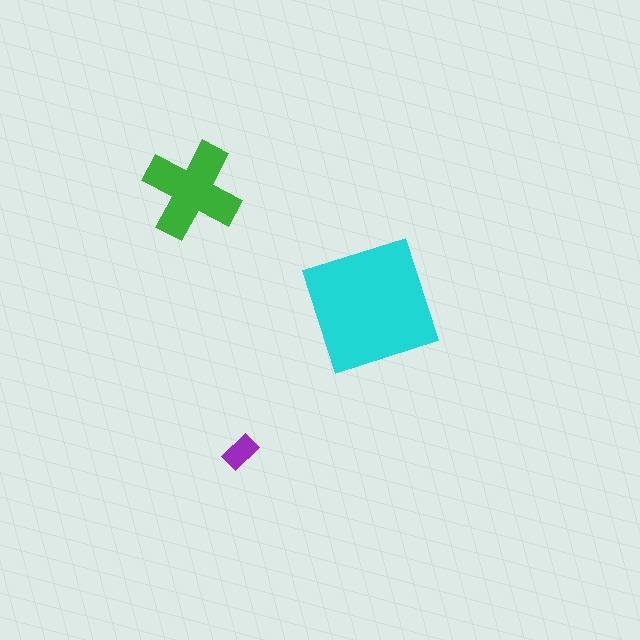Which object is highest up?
The green cross is topmost.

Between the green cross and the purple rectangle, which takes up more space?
The green cross.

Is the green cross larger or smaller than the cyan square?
Smaller.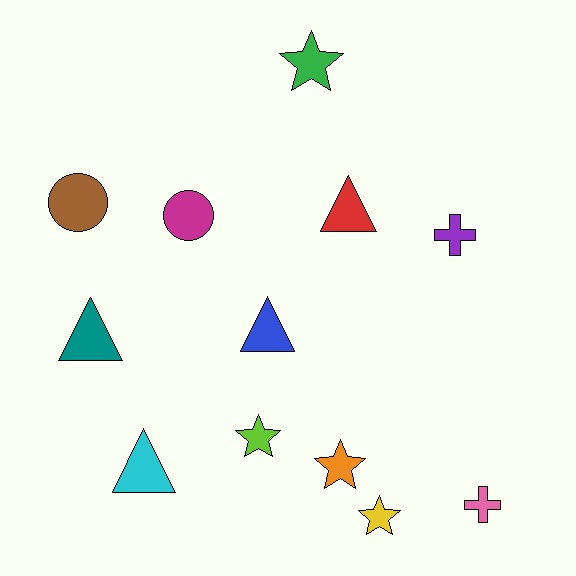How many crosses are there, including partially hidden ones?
There are 2 crosses.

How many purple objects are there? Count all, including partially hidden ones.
There is 1 purple object.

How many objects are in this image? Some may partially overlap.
There are 12 objects.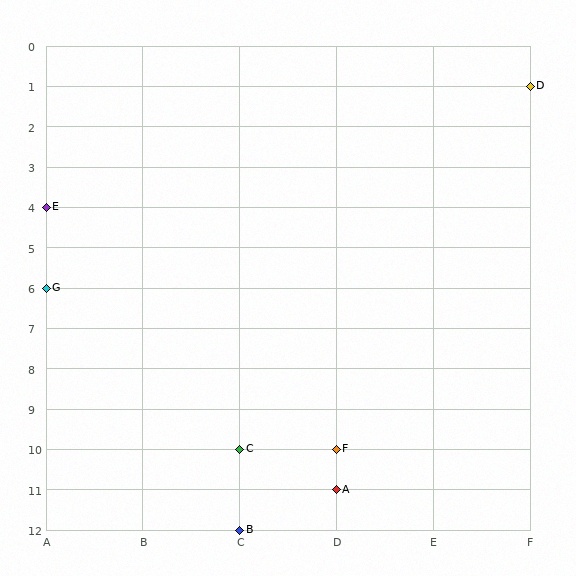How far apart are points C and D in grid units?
Points C and D are 3 columns and 9 rows apart (about 9.5 grid units diagonally).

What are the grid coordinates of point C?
Point C is at grid coordinates (C, 10).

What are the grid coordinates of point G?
Point G is at grid coordinates (A, 6).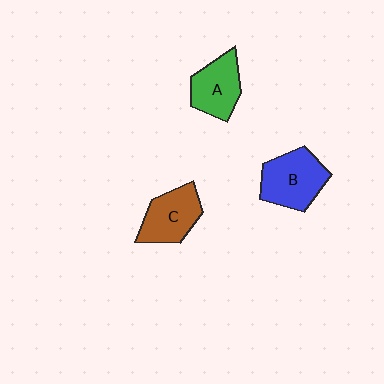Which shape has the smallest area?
Shape A (green).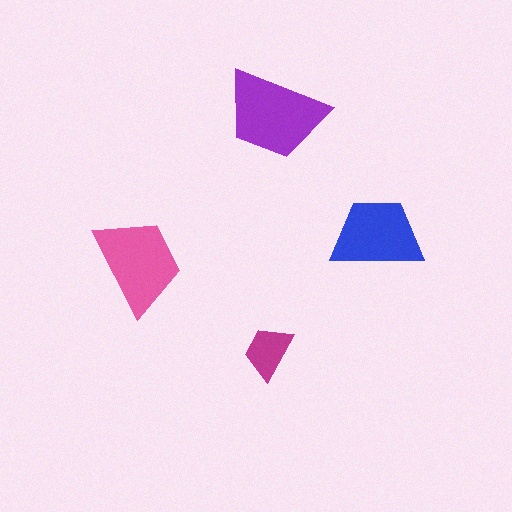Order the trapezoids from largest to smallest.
the purple one, the pink one, the blue one, the magenta one.